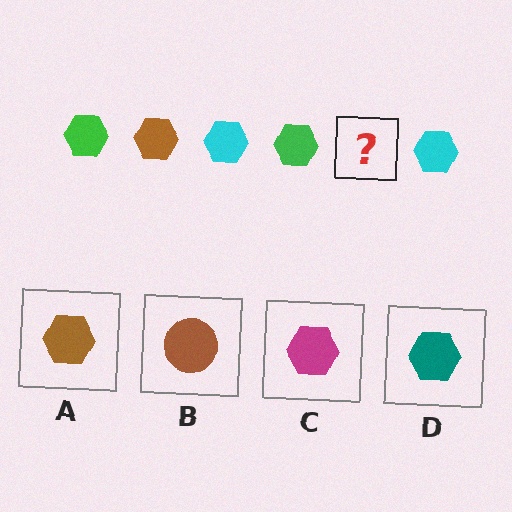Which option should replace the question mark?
Option A.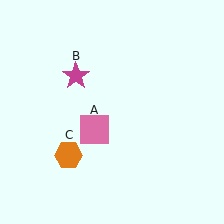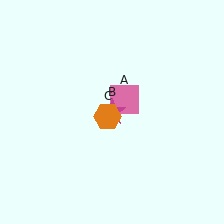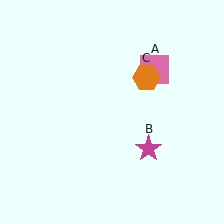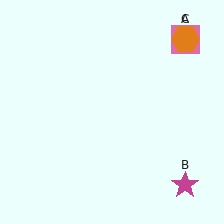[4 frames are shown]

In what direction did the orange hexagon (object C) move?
The orange hexagon (object C) moved up and to the right.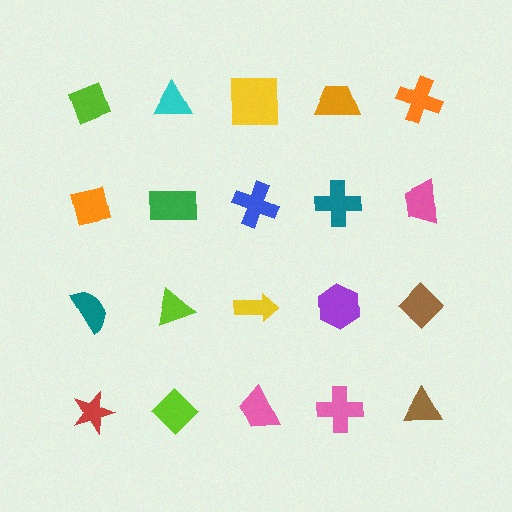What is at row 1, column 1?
A lime diamond.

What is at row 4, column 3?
A pink trapezoid.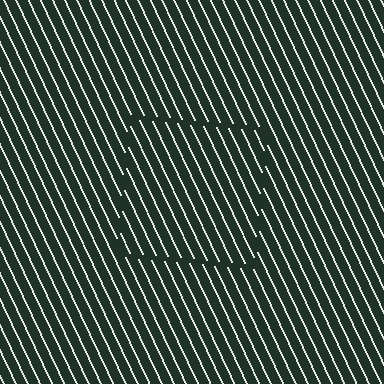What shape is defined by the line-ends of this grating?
An illusory square. The interior of the shape contains the same grating, shifted by half a period — the contour is defined by the phase discontinuity where line-ends from the inner and outer gratings abut.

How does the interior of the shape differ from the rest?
The interior of the shape contains the same grating, shifted by half a period — the contour is defined by the phase discontinuity where line-ends from the inner and outer gratings abut.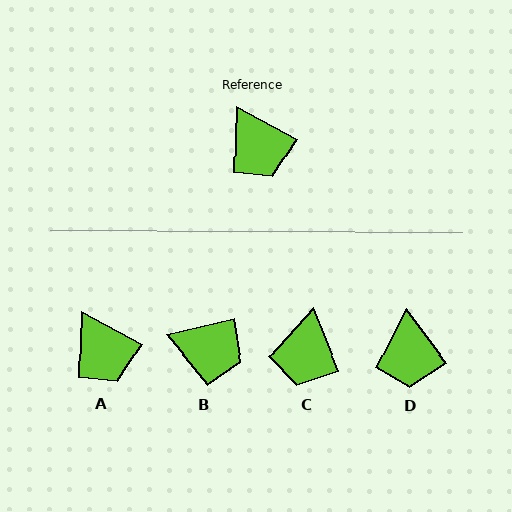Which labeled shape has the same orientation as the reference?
A.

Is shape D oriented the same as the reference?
No, it is off by about 25 degrees.